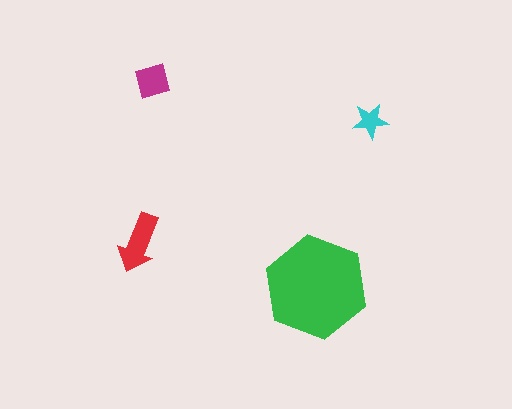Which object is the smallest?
The cyan star.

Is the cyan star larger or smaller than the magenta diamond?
Smaller.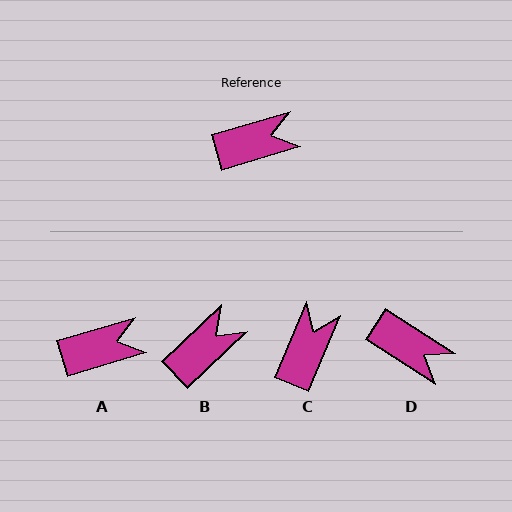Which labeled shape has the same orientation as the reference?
A.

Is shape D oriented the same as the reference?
No, it is off by about 50 degrees.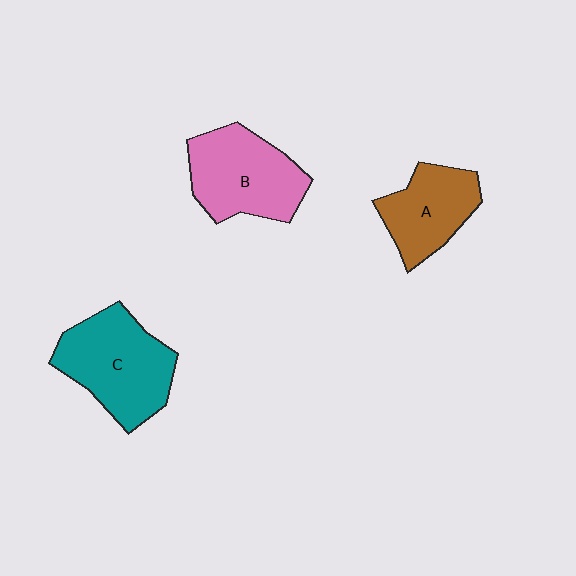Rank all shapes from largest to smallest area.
From largest to smallest: C (teal), B (pink), A (brown).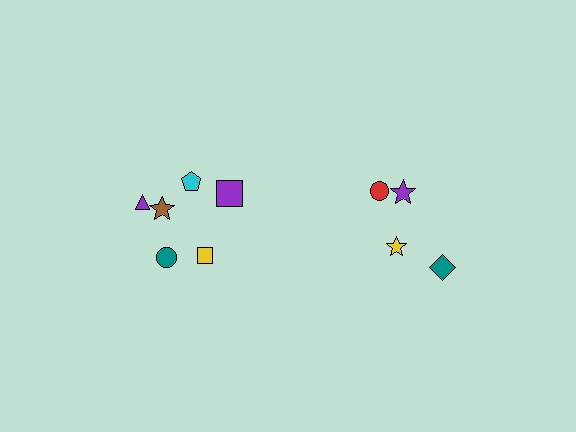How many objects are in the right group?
There are 4 objects.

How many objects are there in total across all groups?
There are 10 objects.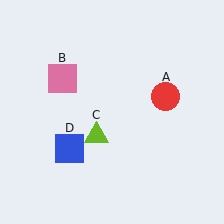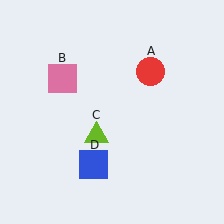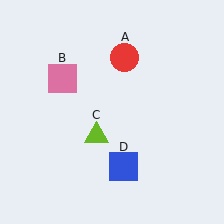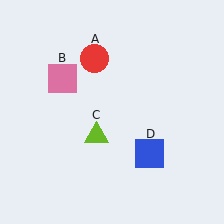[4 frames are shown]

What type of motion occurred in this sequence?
The red circle (object A), blue square (object D) rotated counterclockwise around the center of the scene.